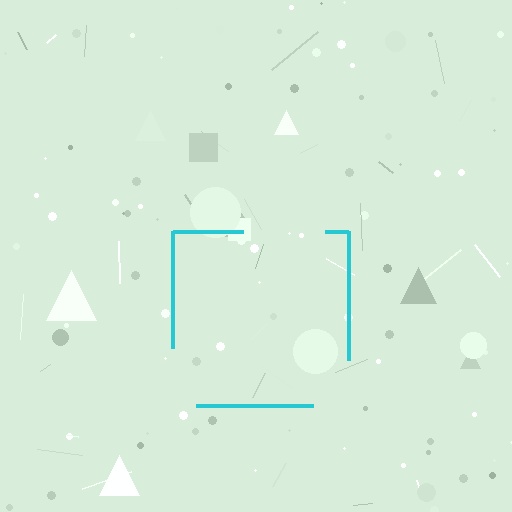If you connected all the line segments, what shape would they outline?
They would outline a square.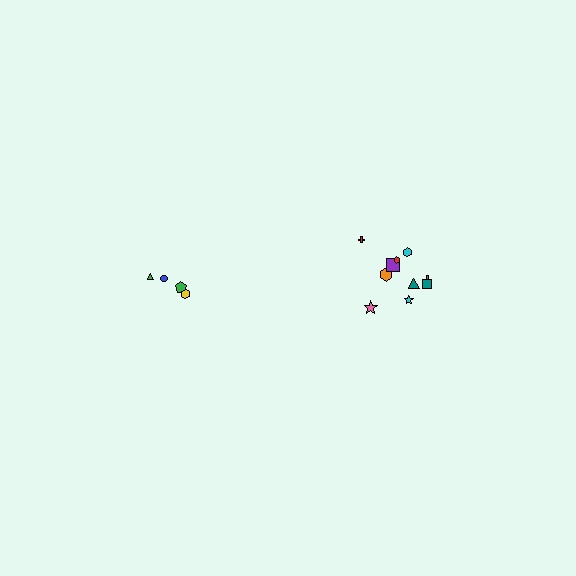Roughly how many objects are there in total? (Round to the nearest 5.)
Roughly 15 objects in total.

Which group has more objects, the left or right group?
The right group.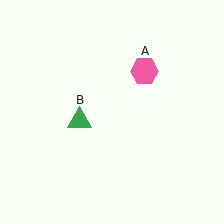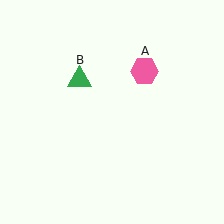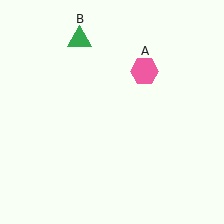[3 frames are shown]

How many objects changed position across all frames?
1 object changed position: green triangle (object B).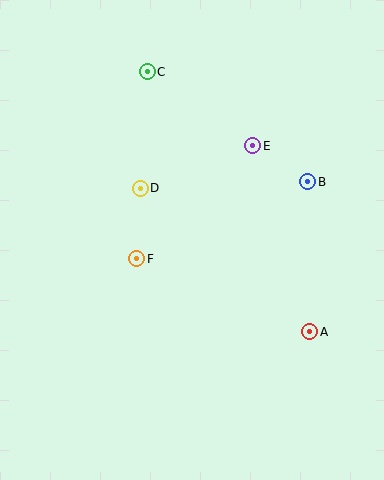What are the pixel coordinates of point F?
Point F is at (137, 259).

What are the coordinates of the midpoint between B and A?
The midpoint between B and A is at (309, 257).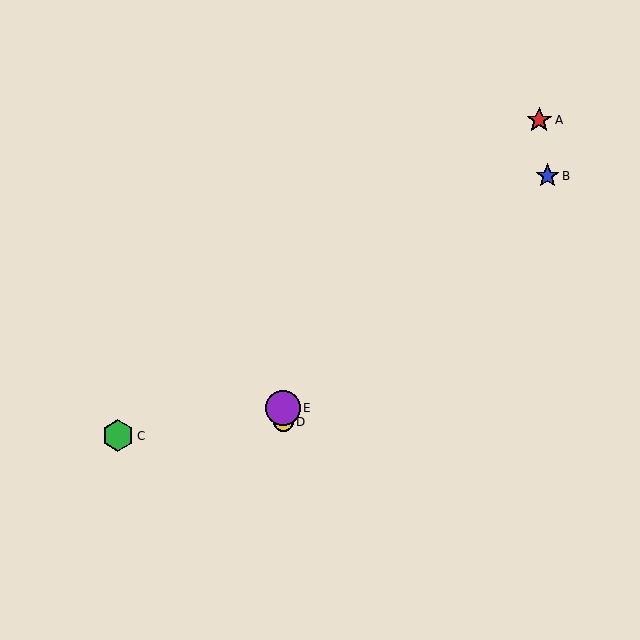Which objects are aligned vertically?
Objects D, E are aligned vertically.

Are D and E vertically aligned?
Yes, both are at x≈283.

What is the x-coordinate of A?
Object A is at x≈539.